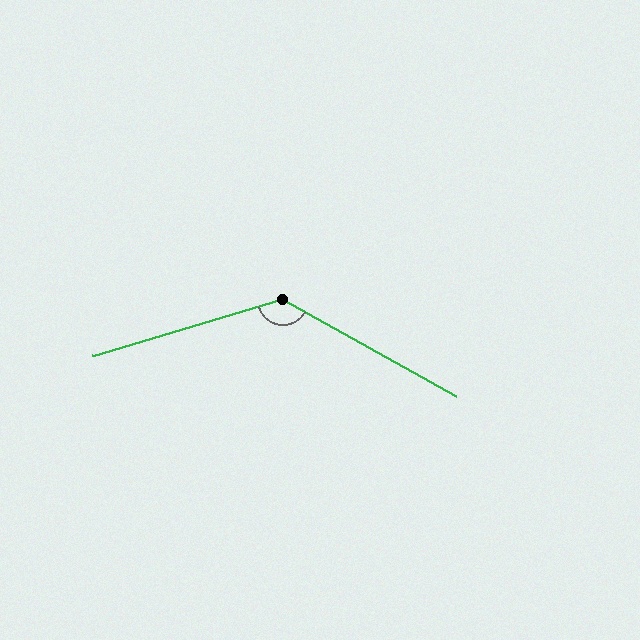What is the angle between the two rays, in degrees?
Approximately 134 degrees.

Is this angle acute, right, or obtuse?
It is obtuse.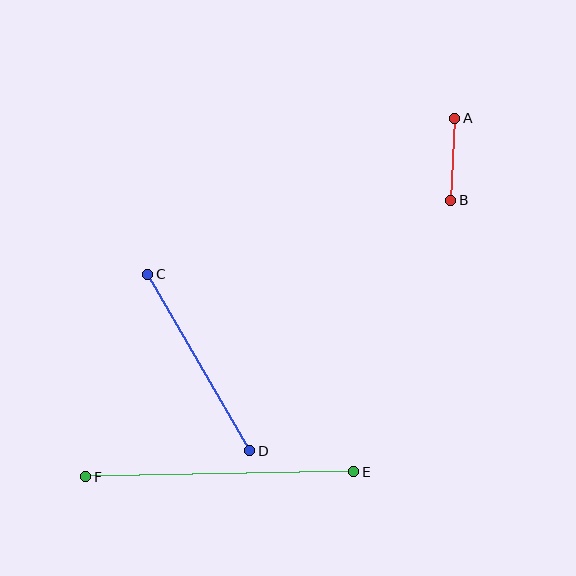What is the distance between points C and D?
The distance is approximately 203 pixels.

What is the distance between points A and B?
The distance is approximately 82 pixels.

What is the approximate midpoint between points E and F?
The midpoint is at approximately (220, 474) pixels.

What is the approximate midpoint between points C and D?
The midpoint is at approximately (199, 363) pixels.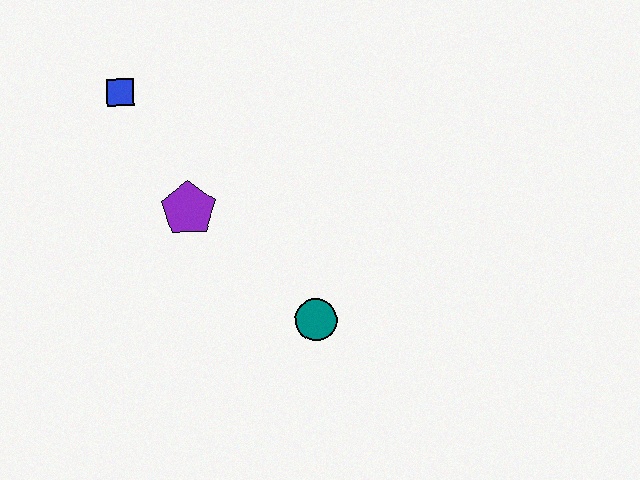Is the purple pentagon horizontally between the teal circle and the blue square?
Yes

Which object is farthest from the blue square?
The teal circle is farthest from the blue square.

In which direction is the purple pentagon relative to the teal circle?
The purple pentagon is to the left of the teal circle.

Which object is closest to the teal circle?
The purple pentagon is closest to the teal circle.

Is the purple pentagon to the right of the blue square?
Yes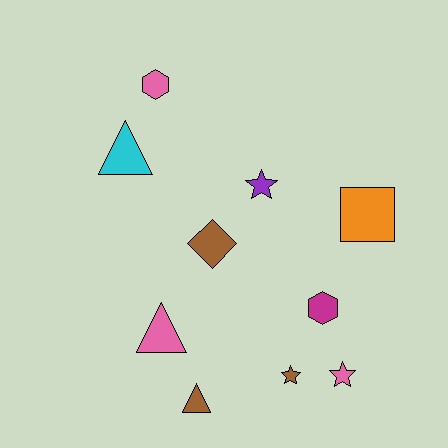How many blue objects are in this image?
There are no blue objects.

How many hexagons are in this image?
There are 2 hexagons.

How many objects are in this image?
There are 10 objects.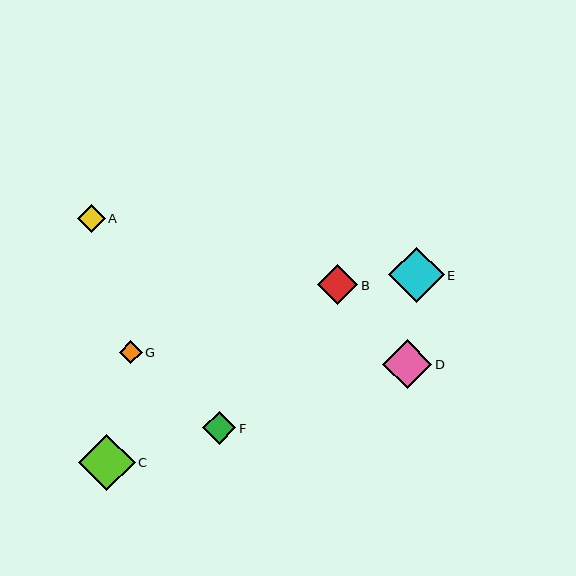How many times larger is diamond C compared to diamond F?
Diamond C is approximately 1.7 times the size of diamond F.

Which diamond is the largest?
Diamond C is the largest with a size of approximately 57 pixels.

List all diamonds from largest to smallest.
From largest to smallest: C, E, D, B, F, A, G.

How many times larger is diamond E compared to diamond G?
Diamond E is approximately 2.4 times the size of diamond G.